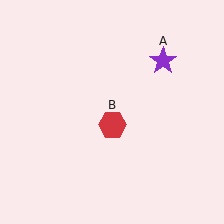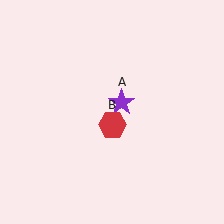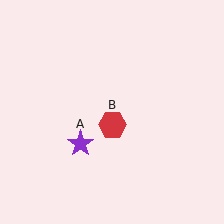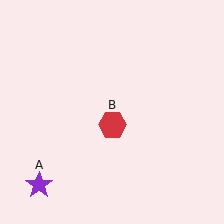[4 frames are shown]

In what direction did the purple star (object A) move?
The purple star (object A) moved down and to the left.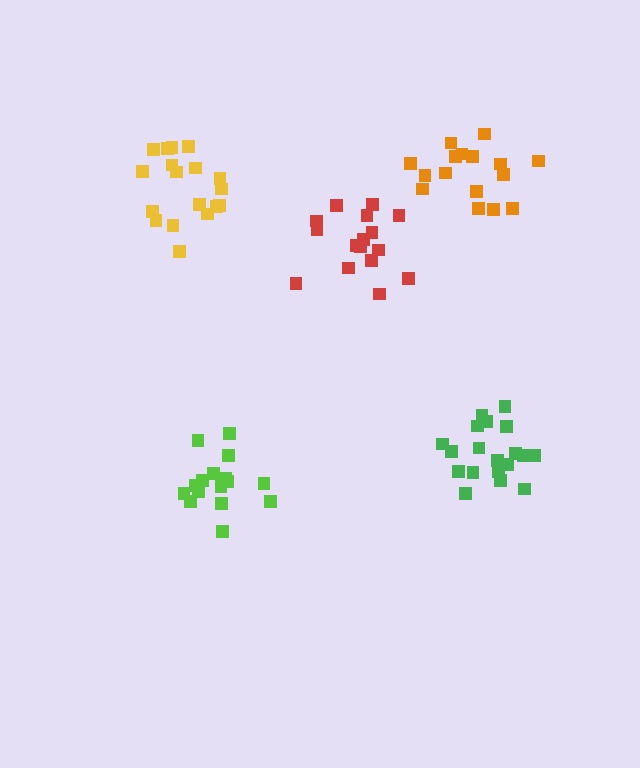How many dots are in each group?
Group 1: 16 dots, Group 2: 16 dots, Group 3: 19 dots, Group 4: 16 dots, Group 5: 18 dots (85 total).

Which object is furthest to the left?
The yellow cluster is leftmost.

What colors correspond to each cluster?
The clusters are colored: red, lime, green, orange, yellow.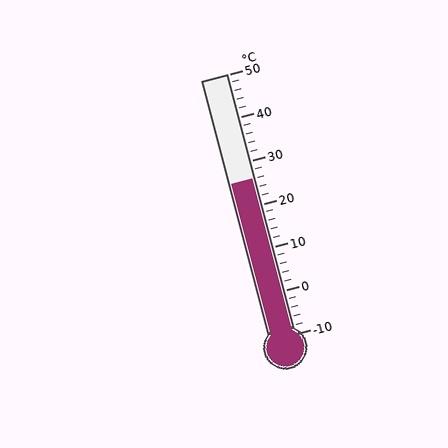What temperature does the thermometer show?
The thermometer shows approximately 26°C.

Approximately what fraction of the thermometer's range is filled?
The thermometer is filled to approximately 60% of its range.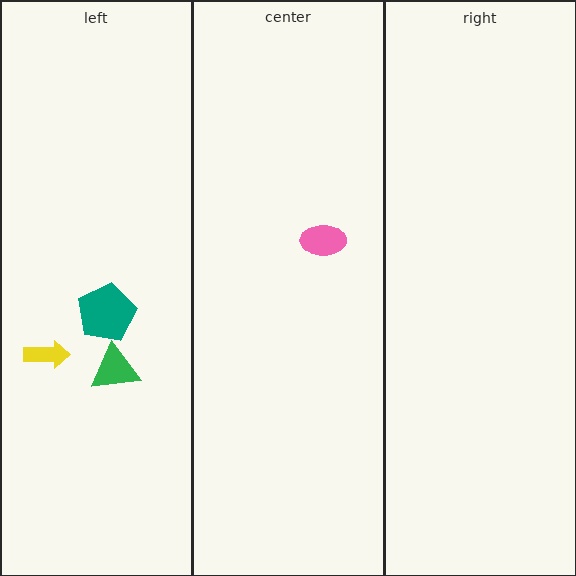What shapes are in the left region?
The yellow arrow, the green triangle, the teal pentagon.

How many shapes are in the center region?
1.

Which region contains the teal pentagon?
The left region.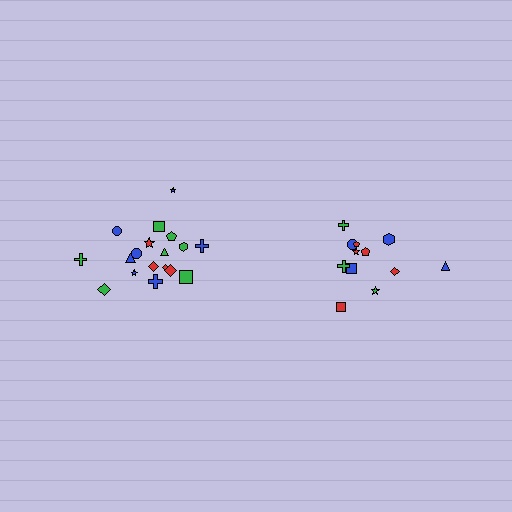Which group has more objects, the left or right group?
The left group.